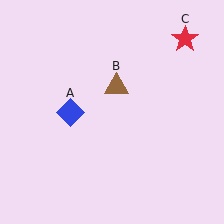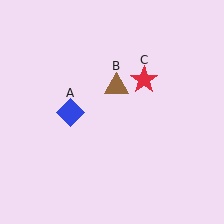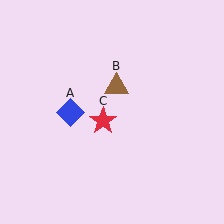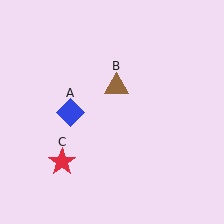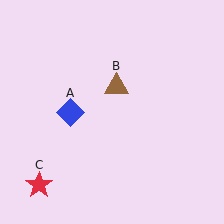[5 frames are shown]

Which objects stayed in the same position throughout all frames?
Blue diamond (object A) and brown triangle (object B) remained stationary.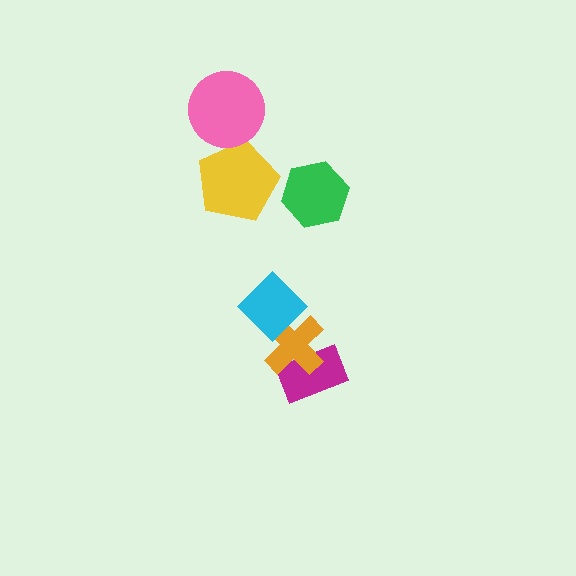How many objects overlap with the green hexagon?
0 objects overlap with the green hexagon.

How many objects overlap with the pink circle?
1 object overlaps with the pink circle.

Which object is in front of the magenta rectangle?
The orange cross is in front of the magenta rectangle.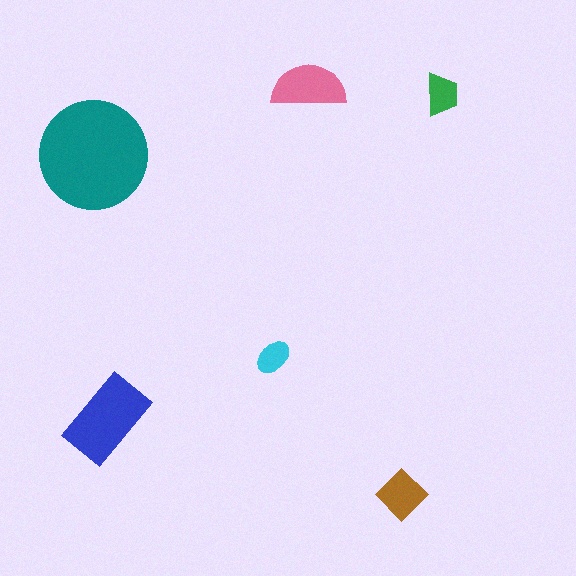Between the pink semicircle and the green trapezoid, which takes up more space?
The pink semicircle.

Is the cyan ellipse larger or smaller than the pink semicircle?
Smaller.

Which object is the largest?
The teal circle.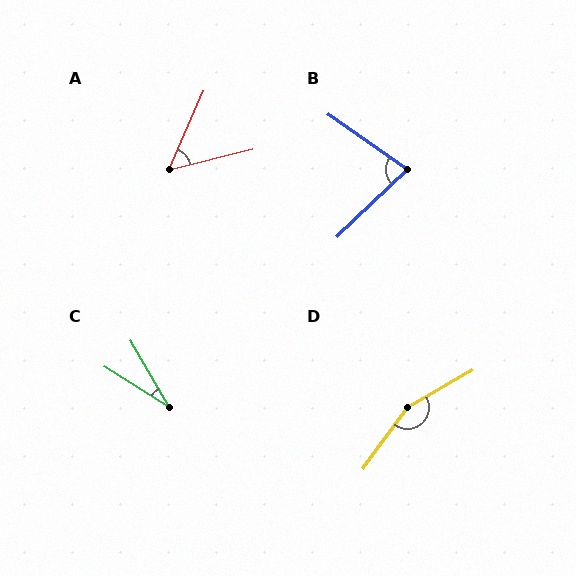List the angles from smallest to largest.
C (28°), A (52°), B (78°), D (155°).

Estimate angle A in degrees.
Approximately 52 degrees.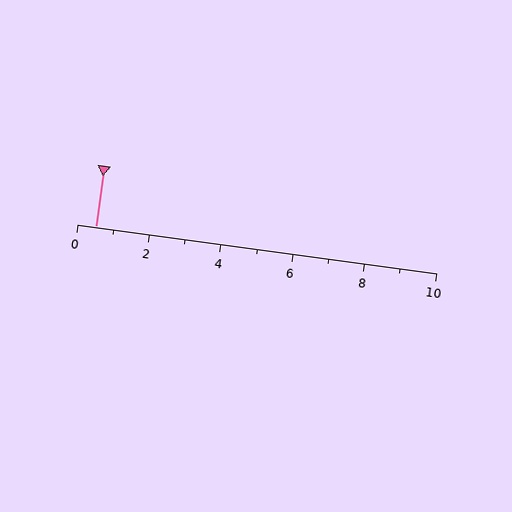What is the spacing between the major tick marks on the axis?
The major ticks are spaced 2 apart.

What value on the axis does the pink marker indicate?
The marker indicates approximately 0.5.